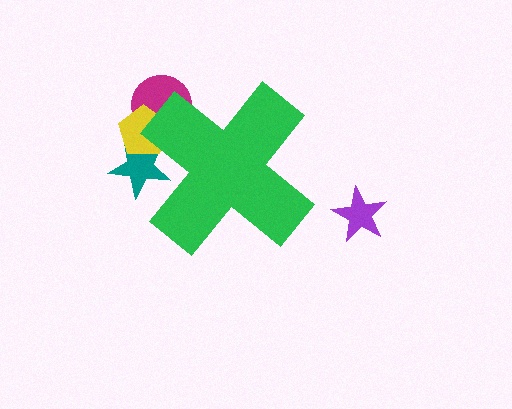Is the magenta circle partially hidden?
Yes, the magenta circle is partially hidden behind the green cross.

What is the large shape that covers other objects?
A green cross.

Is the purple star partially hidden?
No, the purple star is fully visible.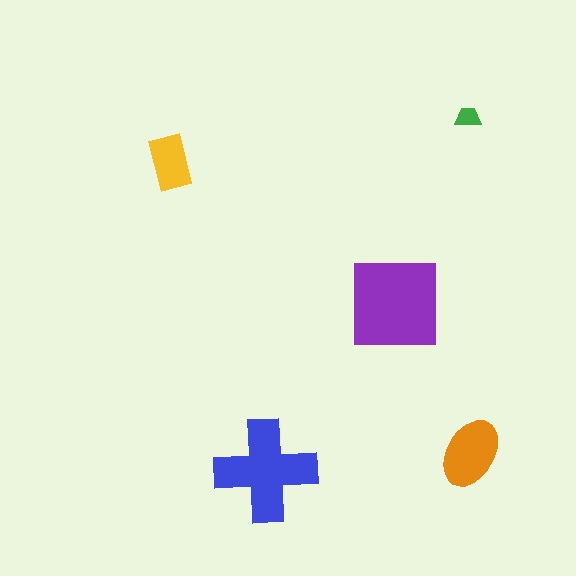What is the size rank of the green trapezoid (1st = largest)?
5th.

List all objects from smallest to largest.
The green trapezoid, the yellow rectangle, the orange ellipse, the blue cross, the purple square.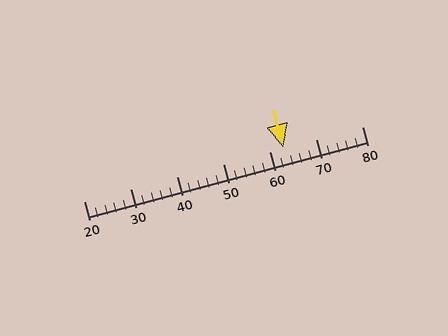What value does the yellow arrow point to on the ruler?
The yellow arrow points to approximately 63.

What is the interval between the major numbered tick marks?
The major tick marks are spaced 10 units apart.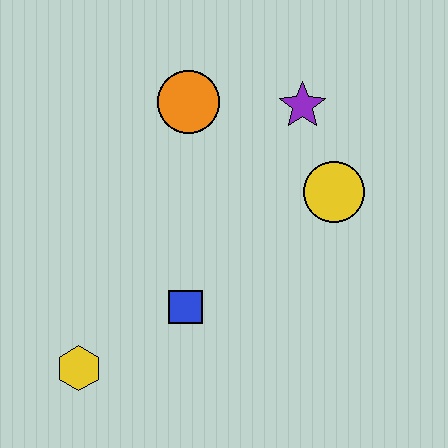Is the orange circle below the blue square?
No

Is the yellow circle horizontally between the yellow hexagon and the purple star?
No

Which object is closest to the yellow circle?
The purple star is closest to the yellow circle.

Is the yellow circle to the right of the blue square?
Yes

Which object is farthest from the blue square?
The purple star is farthest from the blue square.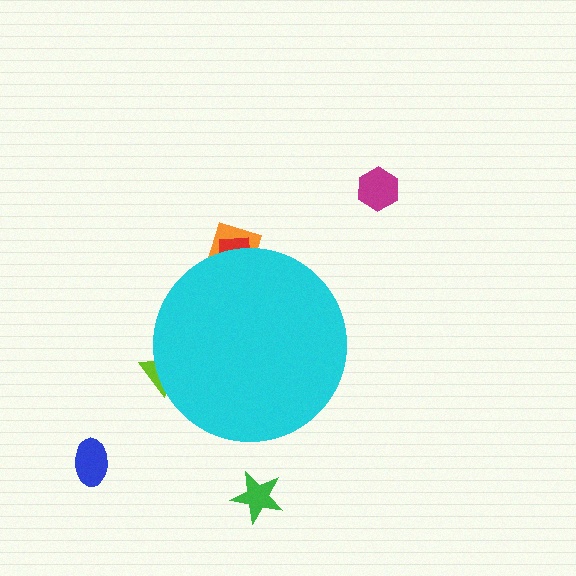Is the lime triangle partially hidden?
Yes, the lime triangle is partially hidden behind the cyan circle.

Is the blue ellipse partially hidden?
No, the blue ellipse is fully visible.